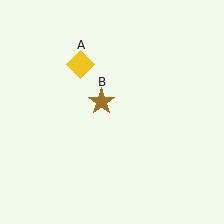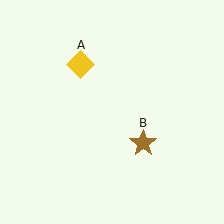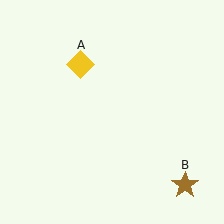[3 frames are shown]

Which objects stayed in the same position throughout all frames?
Yellow diamond (object A) remained stationary.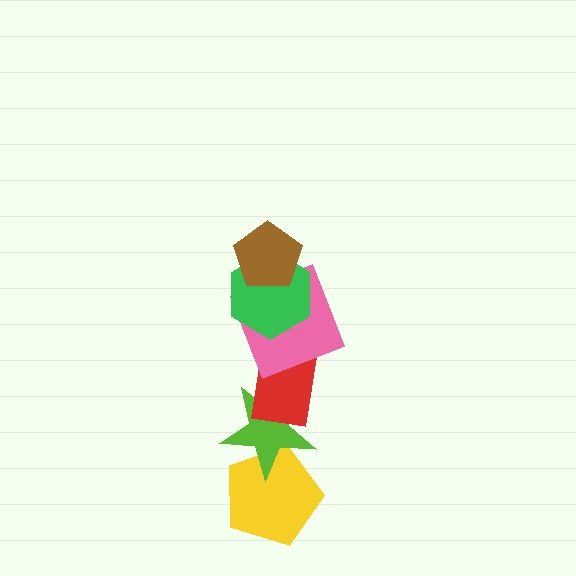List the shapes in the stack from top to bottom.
From top to bottom: the brown pentagon, the green hexagon, the pink square, the red rectangle, the lime star, the yellow pentagon.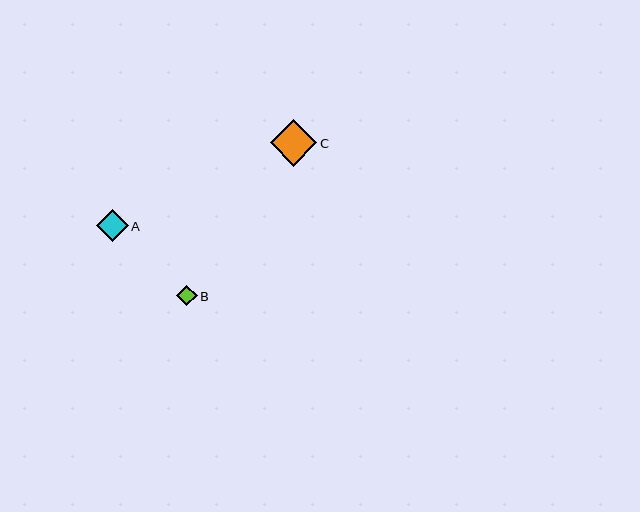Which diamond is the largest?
Diamond C is the largest with a size of approximately 46 pixels.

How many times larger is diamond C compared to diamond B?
Diamond C is approximately 2.2 times the size of diamond B.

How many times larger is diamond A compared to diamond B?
Diamond A is approximately 1.5 times the size of diamond B.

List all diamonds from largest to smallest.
From largest to smallest: C, A, B.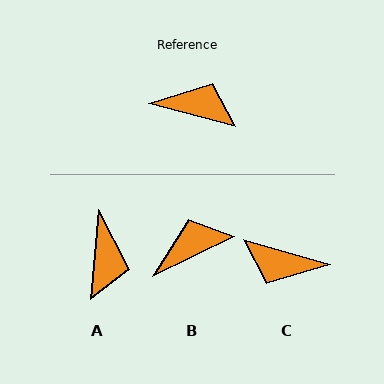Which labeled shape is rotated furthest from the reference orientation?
C, about 179 degrees away.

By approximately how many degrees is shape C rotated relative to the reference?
Approximately 179 degrees counter-clockwise.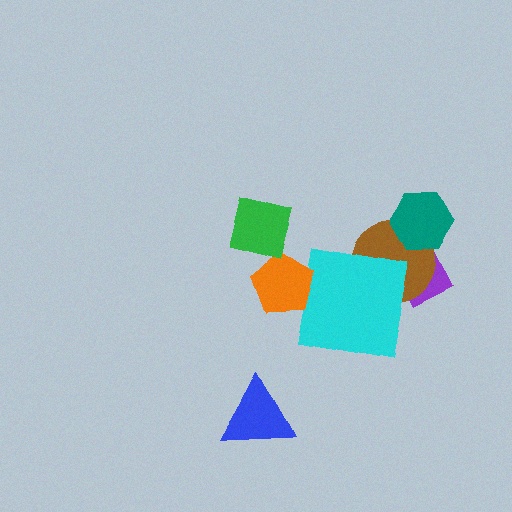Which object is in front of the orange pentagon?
The green square is in front of the orange pentagon.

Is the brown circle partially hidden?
Yes, it is partially covered by another shape.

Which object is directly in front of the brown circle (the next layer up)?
The cyan square is directly in front of the brown circle.